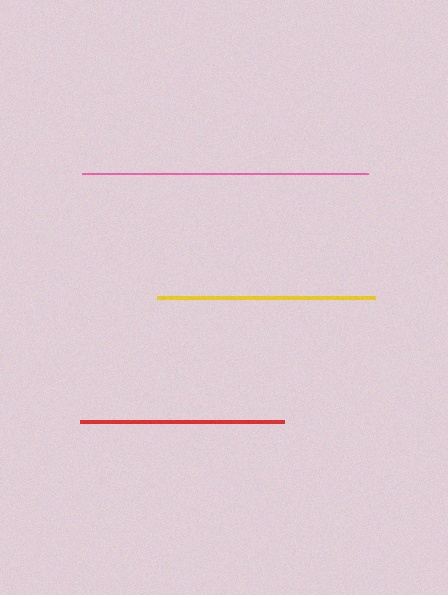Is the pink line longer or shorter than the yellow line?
The pink line is longer than the yellow line.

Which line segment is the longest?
The pink line is the longest at approximately 286 pixels.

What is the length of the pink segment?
The pink segment is approximately 286 pixels long.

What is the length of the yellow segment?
The yellow segment is approximately 218 pixels long.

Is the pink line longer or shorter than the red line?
The pink line is longer than the red line.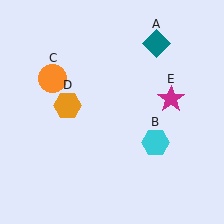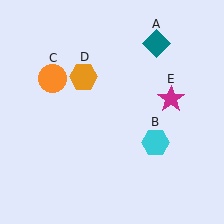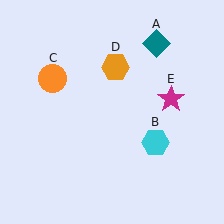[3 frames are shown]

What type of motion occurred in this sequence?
The orange hexagon (object D) rotated clockwise around the center of the scene.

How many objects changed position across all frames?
1 object changed position: orange hexagon (object D).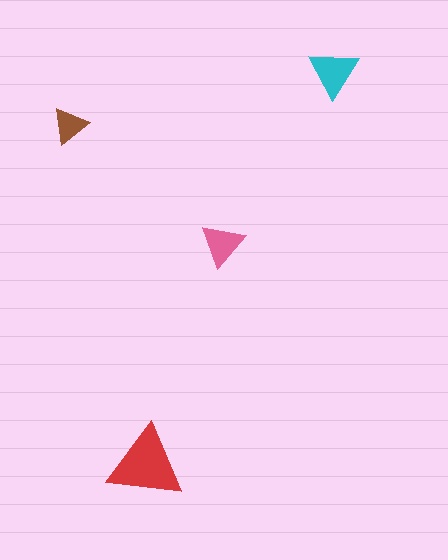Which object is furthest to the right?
The cyan triangle is rightmost.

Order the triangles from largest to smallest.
the red one, the cyan one, the pink one, the brown one.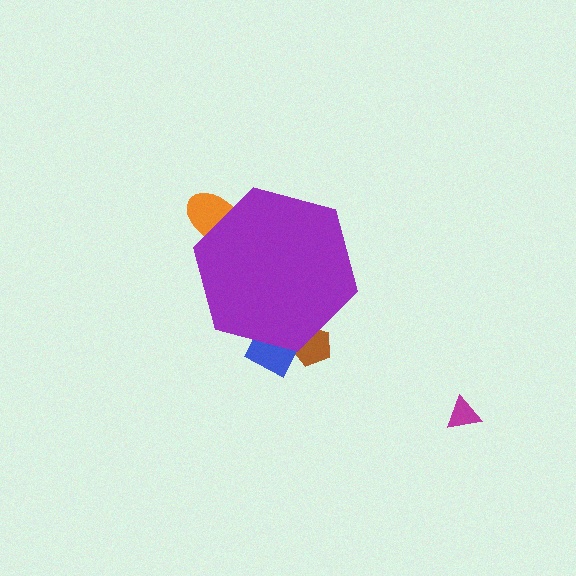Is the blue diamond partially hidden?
Yes, the blue diamond is partially hidden behind the purple hexagon.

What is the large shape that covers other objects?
A purple hexagon.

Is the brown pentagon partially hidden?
Yes, the brown pentagon is partially hidden behind the purple hexagon.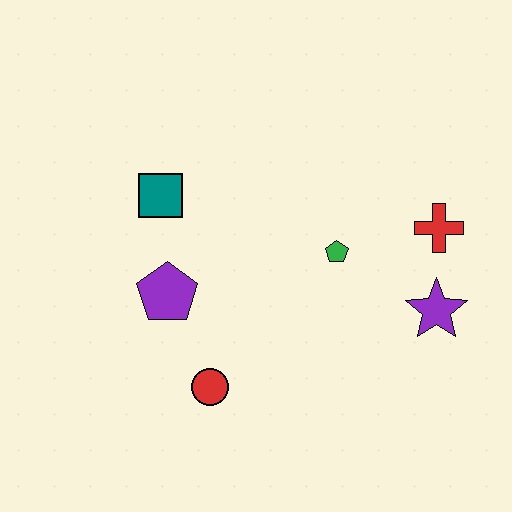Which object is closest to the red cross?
The purple star is closest to the red cross.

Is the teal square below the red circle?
No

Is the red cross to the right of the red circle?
Yes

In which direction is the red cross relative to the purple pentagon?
The red cross is to the right of the purple pentagon.